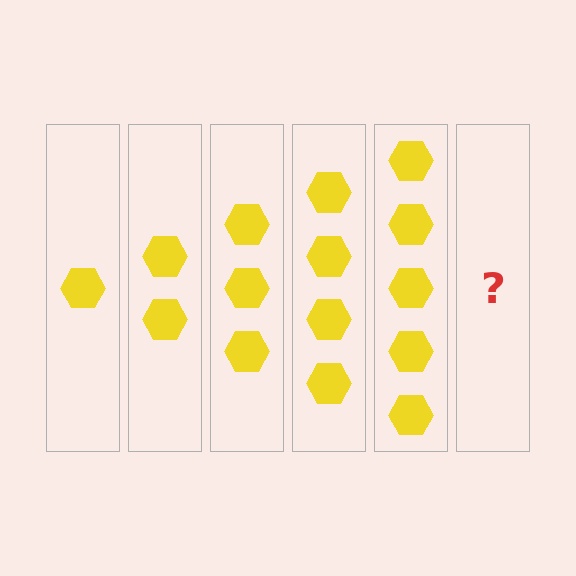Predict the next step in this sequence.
The next step is 6 hexagons.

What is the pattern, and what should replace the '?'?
The pattern is that each step adds one more hexagon. The '?' should be 6 hexagons.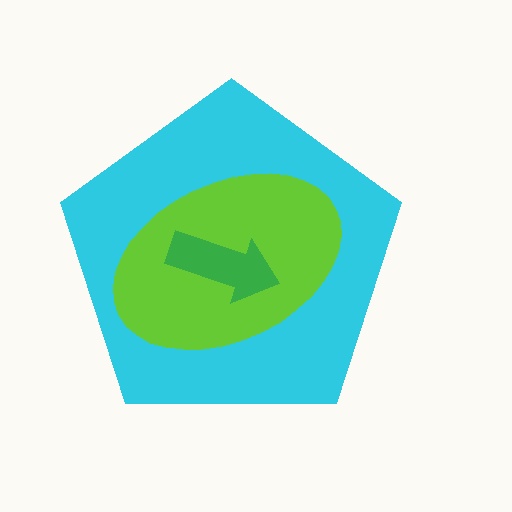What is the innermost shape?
The green arrow.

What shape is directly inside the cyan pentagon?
The lime ellipse.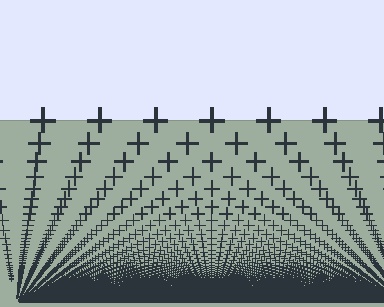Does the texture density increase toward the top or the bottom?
Density increases toward the bottom.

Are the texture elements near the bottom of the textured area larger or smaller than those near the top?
Smaller. The gradient is inverted — elements near the bottom are smaller and denser.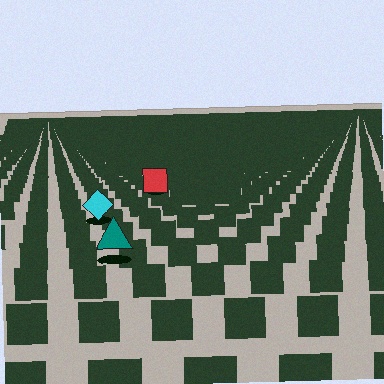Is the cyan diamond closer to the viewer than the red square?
Yes. The cyan diamond is closer — you can tell from the texture gradient: the ground texture is coarser near it.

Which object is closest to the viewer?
The teal triangle is closest. The texture marks near it are larger and more spread out.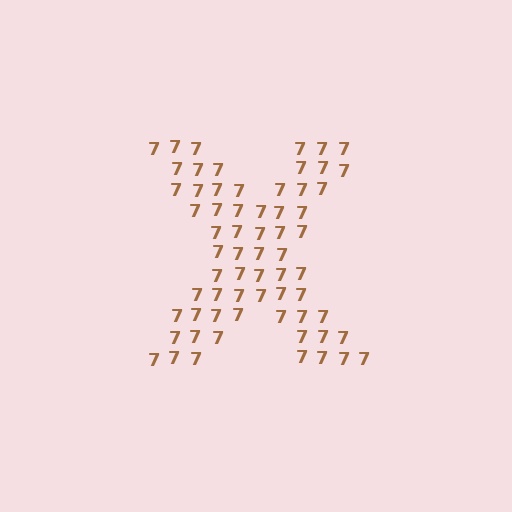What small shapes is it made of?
It is made of small digit 7's.